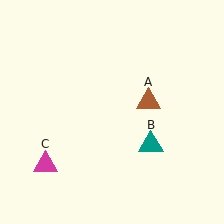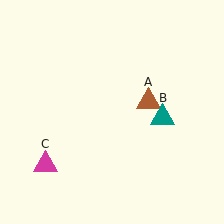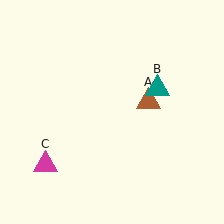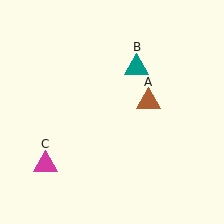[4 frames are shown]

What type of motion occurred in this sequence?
The teal triangle (object B) rotated counterclockwise around the center of the scene.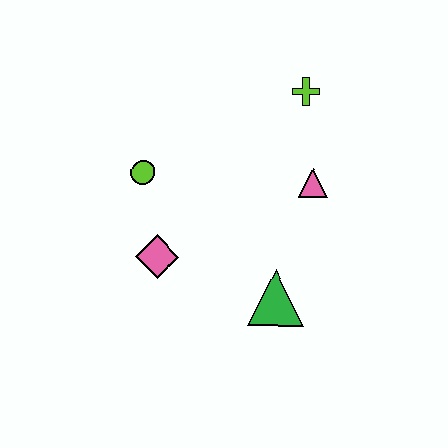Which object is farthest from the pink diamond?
The lime cross is farthest from the pink diamond.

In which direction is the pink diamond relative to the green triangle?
The pink diamond is to the left of the green triangle.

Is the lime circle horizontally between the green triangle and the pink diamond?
No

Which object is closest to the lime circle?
The pink diamond is closest to the lime circle.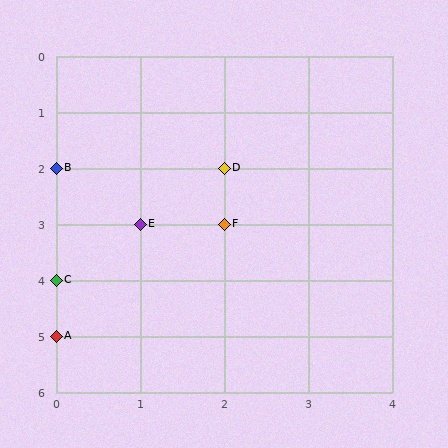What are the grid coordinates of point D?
Point D is at grid coordinates (2, 2).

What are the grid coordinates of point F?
Point F is at grid coordinates (2, 3).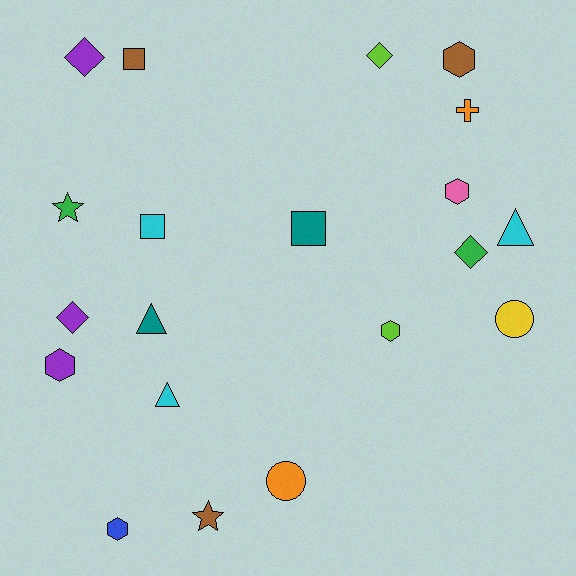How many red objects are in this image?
There are no red objects.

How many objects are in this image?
There are 20 objects.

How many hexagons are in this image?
There are 5 hexagons.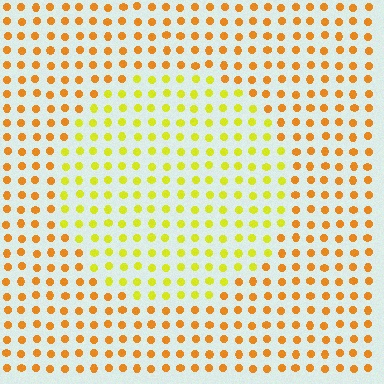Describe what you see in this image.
The image is filled with small orange elements in a uniform arrangement. A circle-shaped region is visible where the elements are tinted to a slightly different hue, forming a subtle color boundary.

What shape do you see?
I see a circle.